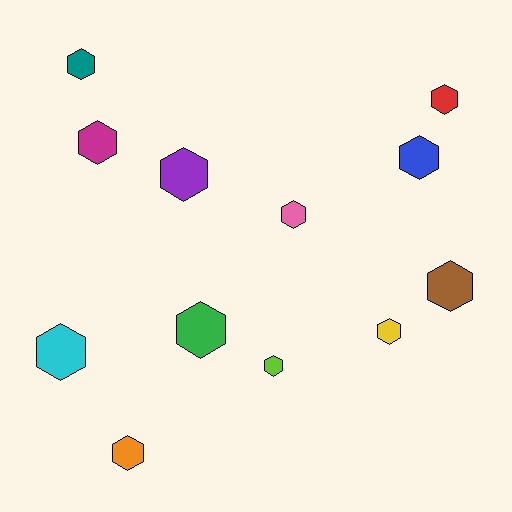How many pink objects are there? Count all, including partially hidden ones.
There is 1 pink object.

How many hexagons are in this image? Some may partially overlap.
There are 12 hexagons.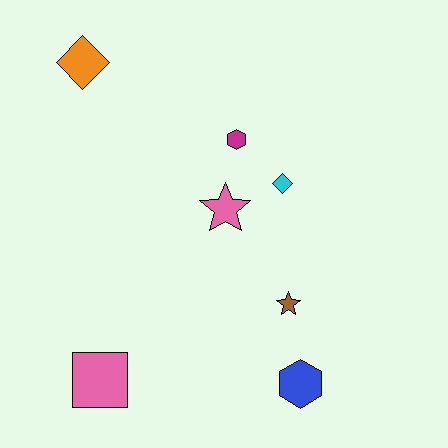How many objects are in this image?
There are 7 objects.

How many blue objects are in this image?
There is 1 blue object.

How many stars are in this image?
There are 2 stars.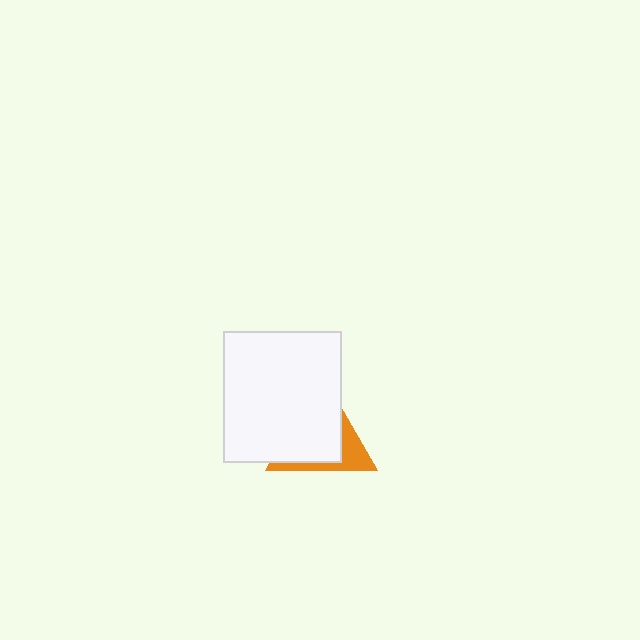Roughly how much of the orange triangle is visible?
A small part of it is visible (roughly 32%).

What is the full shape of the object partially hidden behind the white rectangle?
The partially hidden object is an orange triangle.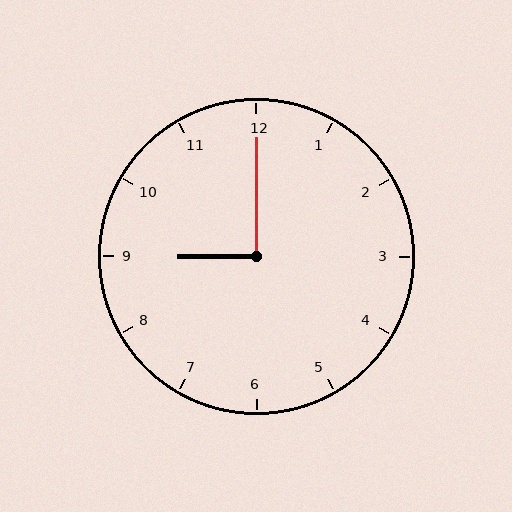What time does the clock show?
9:00.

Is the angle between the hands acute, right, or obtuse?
It is right.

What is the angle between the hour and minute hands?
Approximately 90 degrees.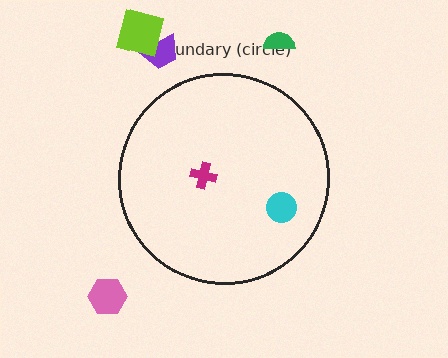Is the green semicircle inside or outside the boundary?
Outside.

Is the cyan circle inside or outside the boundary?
Inside.